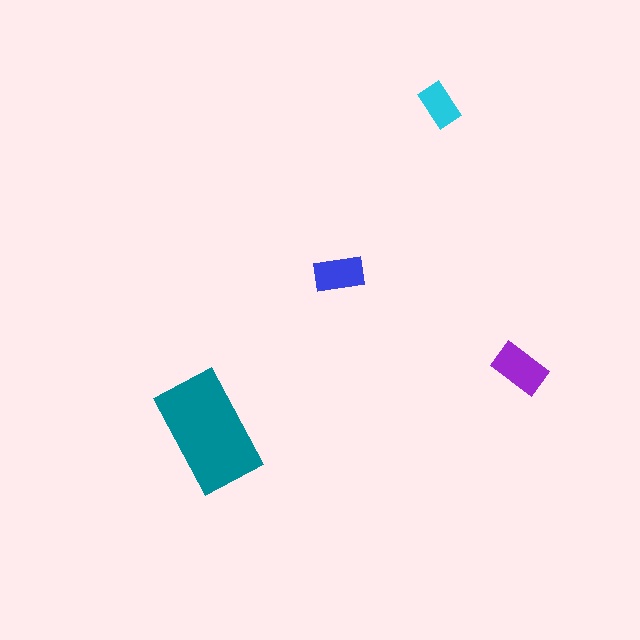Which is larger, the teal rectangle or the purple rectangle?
The teal one.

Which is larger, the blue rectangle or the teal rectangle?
The teal one.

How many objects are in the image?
There are 4 objects in the image.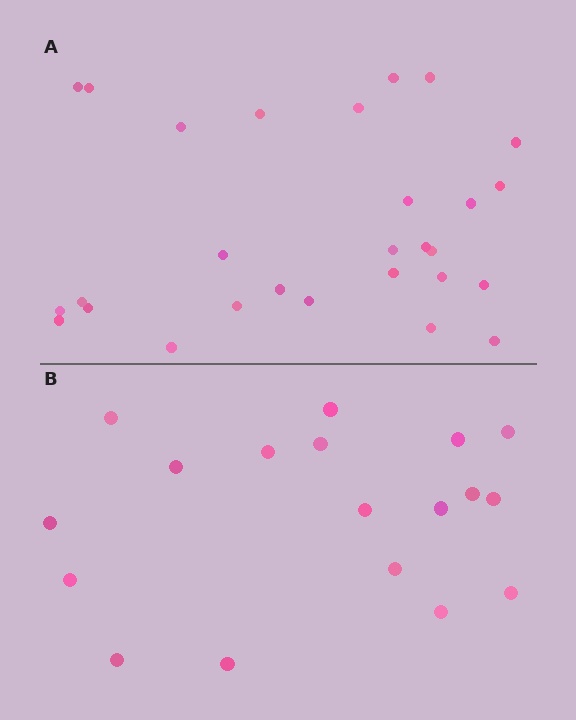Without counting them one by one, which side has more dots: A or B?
Region A (the top region) has more dots.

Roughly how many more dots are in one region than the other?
Region A has roughly 10 or so more dots than region B.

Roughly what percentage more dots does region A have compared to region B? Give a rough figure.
About 55% more.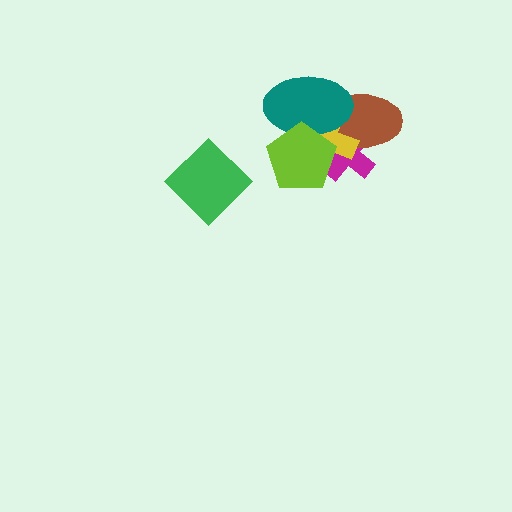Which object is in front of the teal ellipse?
The lime pentagon is in front of the teal ellipse.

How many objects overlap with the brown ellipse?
3 objects overlap with the brown ellipse.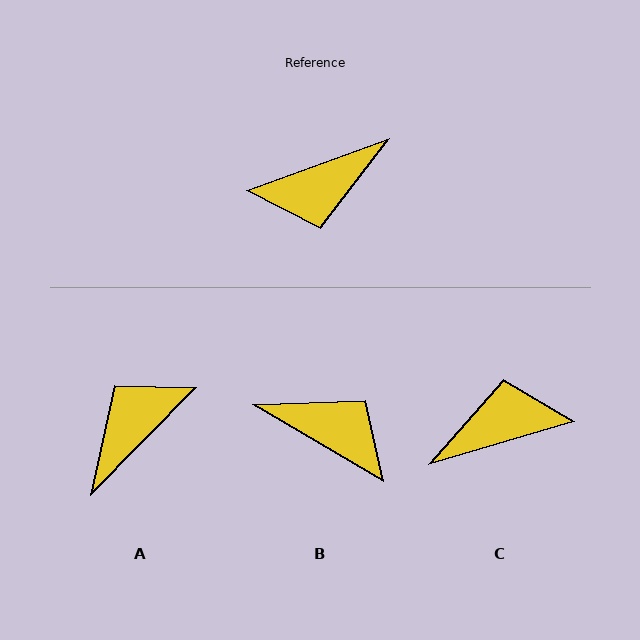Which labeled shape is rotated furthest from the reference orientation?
C, about 177 degrees away.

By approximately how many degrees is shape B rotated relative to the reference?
Approximately 129 degrees counter-clockwise.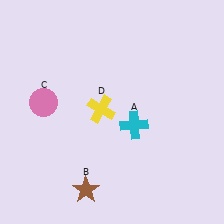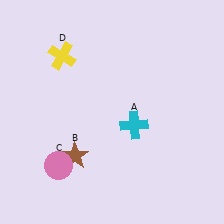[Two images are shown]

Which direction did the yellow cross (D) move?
The yellow cross (D) moved up.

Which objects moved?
The objects that moved are: the brown star (B), the pink circle (C), the yellow cross (D).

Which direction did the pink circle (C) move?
The pink circle (C) moved down.